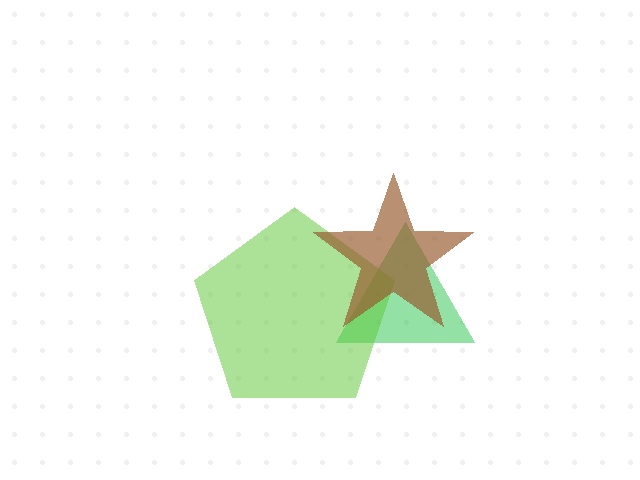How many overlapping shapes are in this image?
There are 3 overlapping shapes in the image.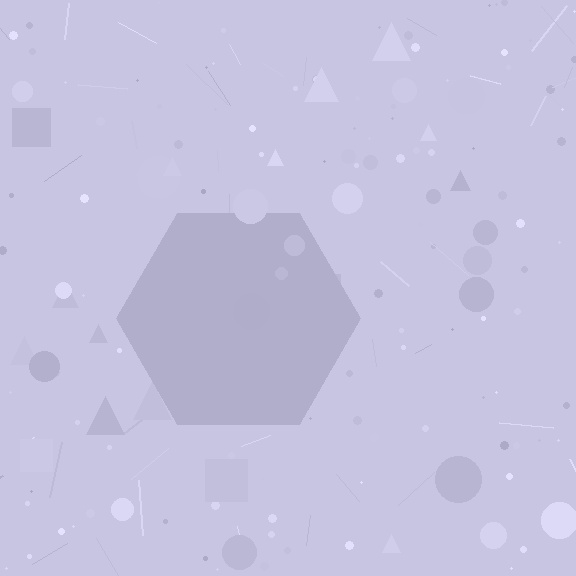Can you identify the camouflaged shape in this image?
The camouflaged shape is a hexagon.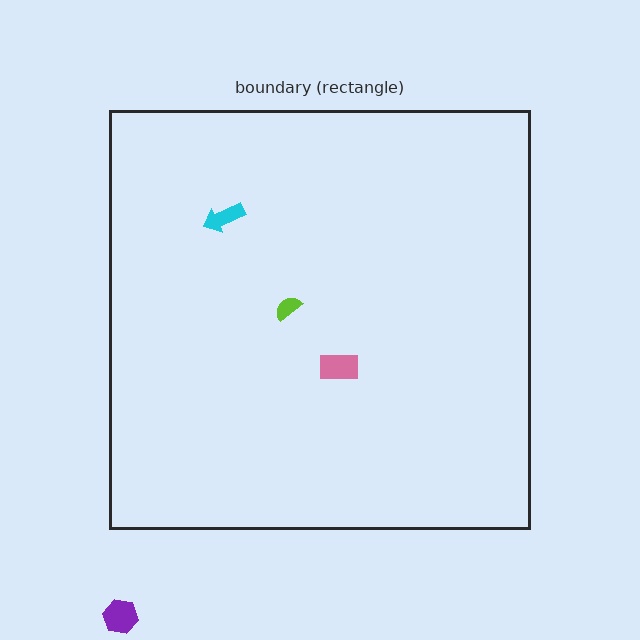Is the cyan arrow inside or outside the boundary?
Inside.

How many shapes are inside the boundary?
3 inside, 1 outside.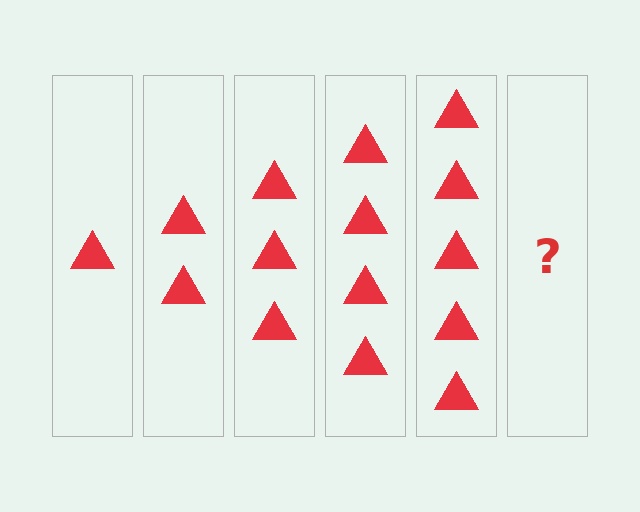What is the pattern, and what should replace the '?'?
The pattern is that each step adds one more triangle. The '?' should be 6 triangles.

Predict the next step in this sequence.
The next step is 6 triangles.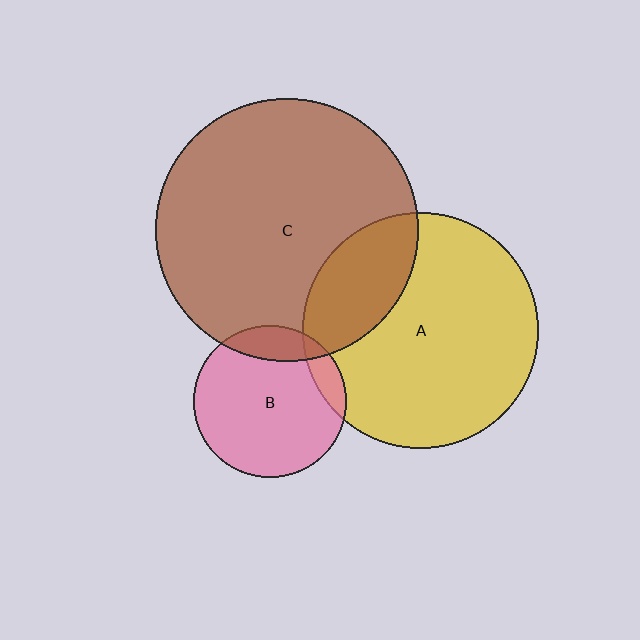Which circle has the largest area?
Circle C (brown).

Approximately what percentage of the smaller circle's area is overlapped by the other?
Approximately 25%.